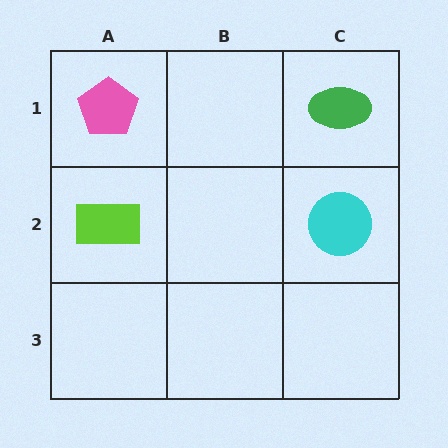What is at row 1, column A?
A pink pentagon.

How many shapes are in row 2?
2 shapes.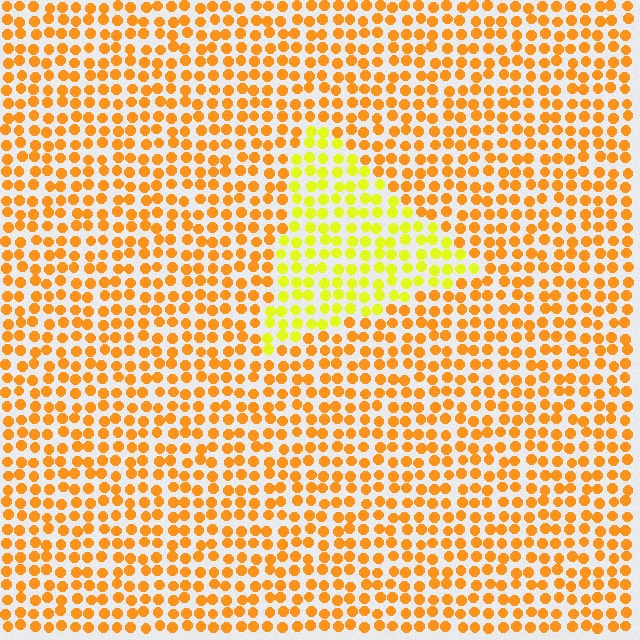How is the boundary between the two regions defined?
The boundary is defined purely by a slight shift in hue (about 34 degrees). Spacing, size, and orientation are identical on both sides.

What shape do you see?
I see a triangle.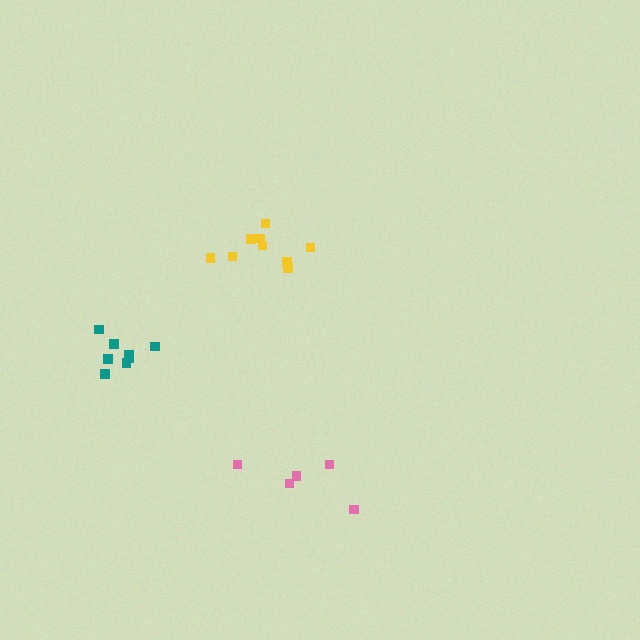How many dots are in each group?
Group 1: 9 dots, Group 2: 8 dots, Group 3: 5 dots (22 total).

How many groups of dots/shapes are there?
There are 3 groups.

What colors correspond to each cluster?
The clusters are colored: yellow, teal, pink.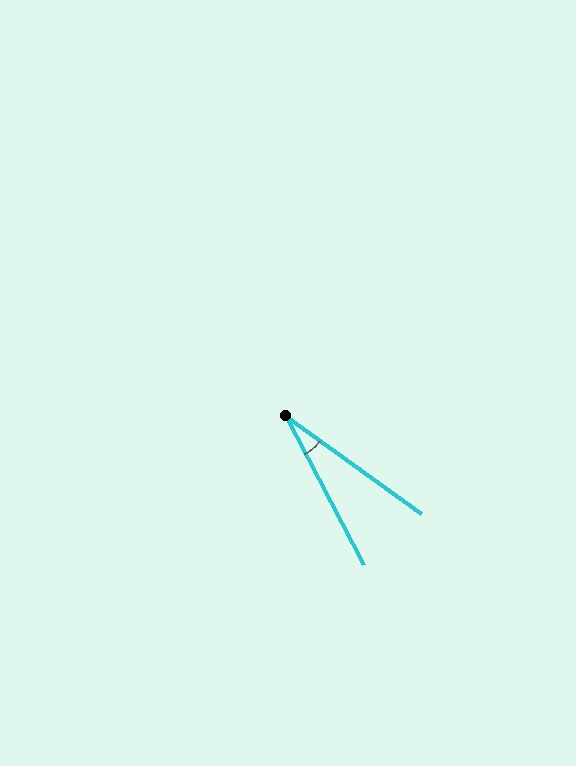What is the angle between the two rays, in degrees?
Approximately 27 degrees.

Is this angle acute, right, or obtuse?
It is acute.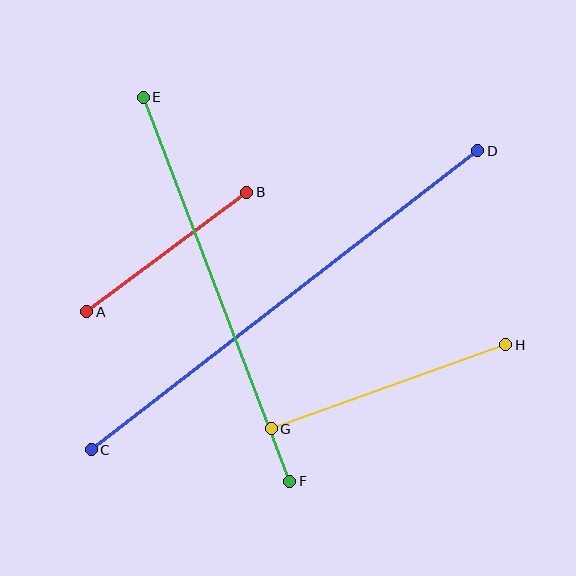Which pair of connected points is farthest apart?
Points C and D are farthest apart.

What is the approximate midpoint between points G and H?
The midpoint is at approximately (388, 387) pixels.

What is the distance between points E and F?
The distance is approximately 411 pixels.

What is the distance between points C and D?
The distance is approximately 489 pixels.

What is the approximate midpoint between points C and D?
The midpoint is at approximately (285, 300) pixels.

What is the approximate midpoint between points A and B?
The midpoint is at approximately (167, 252) pixels.